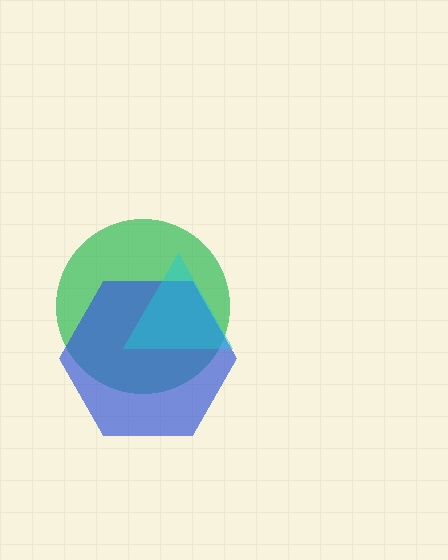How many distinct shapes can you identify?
There are 3 distinct shapes: a green circle, a blue hexagon, a cyan triangle.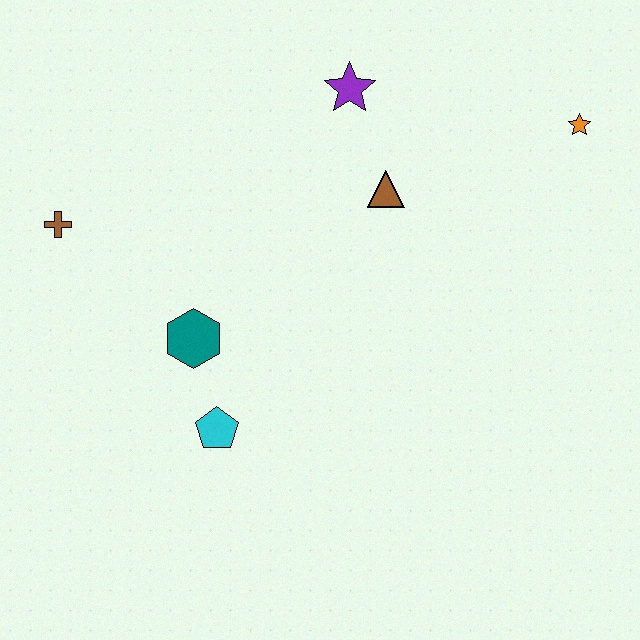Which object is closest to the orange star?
The brown triangle is closest to the orange star.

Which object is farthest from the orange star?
The brown cross is farthest from the orange star.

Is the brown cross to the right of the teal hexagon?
No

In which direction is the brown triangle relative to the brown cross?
The brown triangle is to the right of the brown cross.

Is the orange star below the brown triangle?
No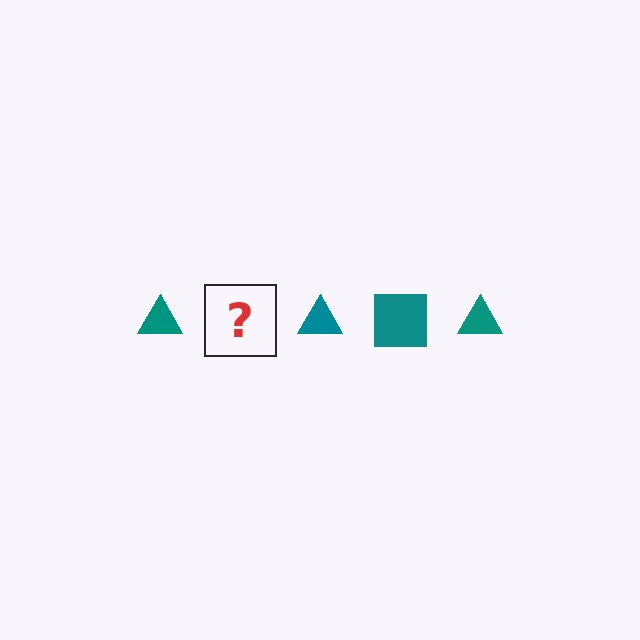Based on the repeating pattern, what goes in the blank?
The blank should be a teal square.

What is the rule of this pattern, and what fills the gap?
The rule is that the pattern cycles through triangle, square shapes in teal. The gap should be filled with a teal square.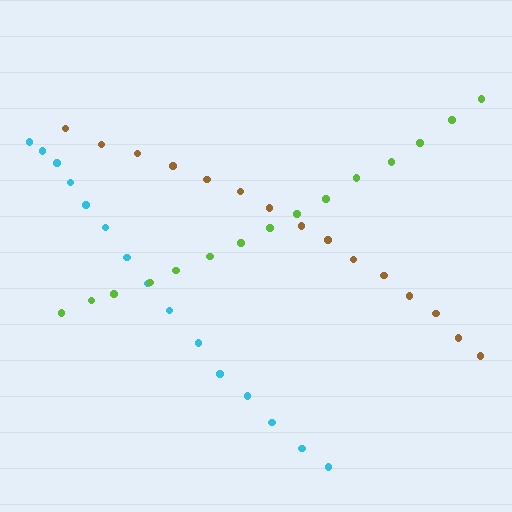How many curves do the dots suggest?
There are 3 distinct paths.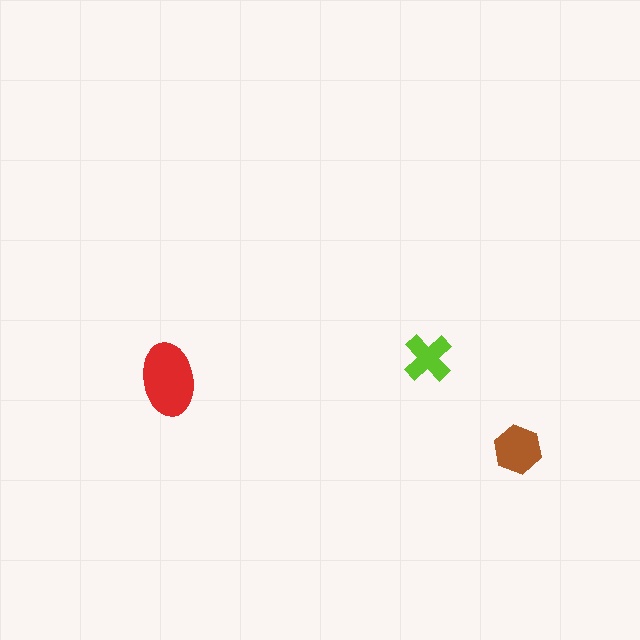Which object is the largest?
The red ellipse.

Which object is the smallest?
The lime cross.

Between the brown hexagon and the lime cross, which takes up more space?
The brown hexagon.